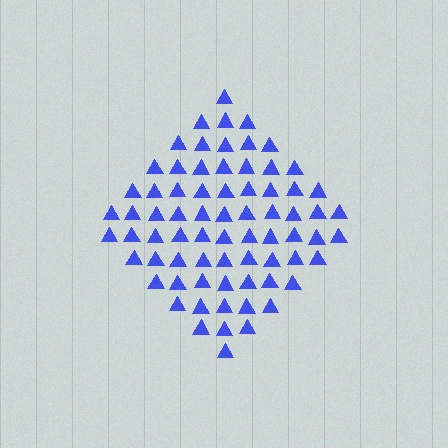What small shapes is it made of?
It is made of small triangles.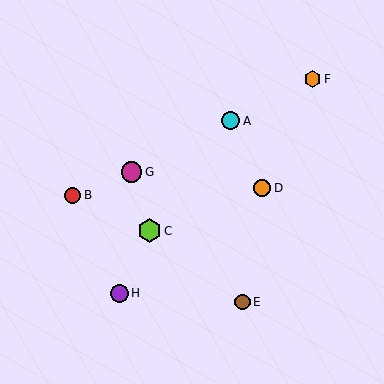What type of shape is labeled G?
Shape G is a magenta circle.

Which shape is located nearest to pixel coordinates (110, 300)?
The purple circle (labeled H) at (119, 293) is nearest to that location.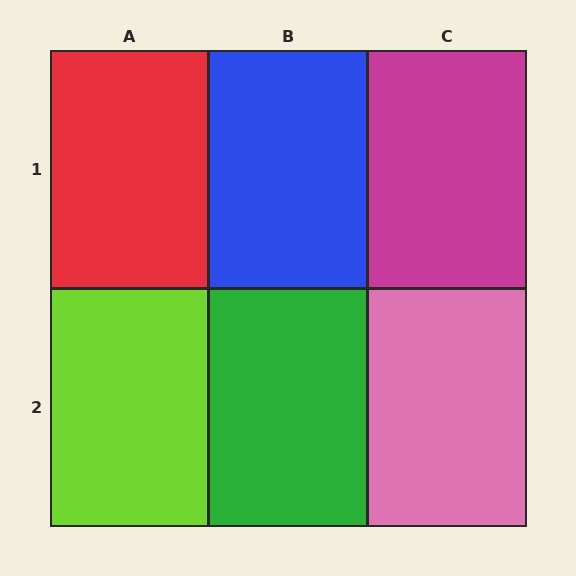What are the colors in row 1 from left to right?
Red, blue, magenta.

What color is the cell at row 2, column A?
Lime.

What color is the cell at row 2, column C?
Pink.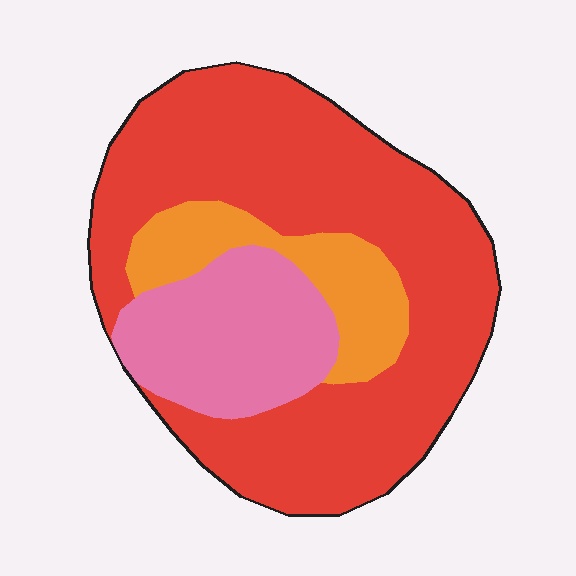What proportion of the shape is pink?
Pink covers around 20% of the shape.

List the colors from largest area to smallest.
From largest to smallest: red, pink, orange.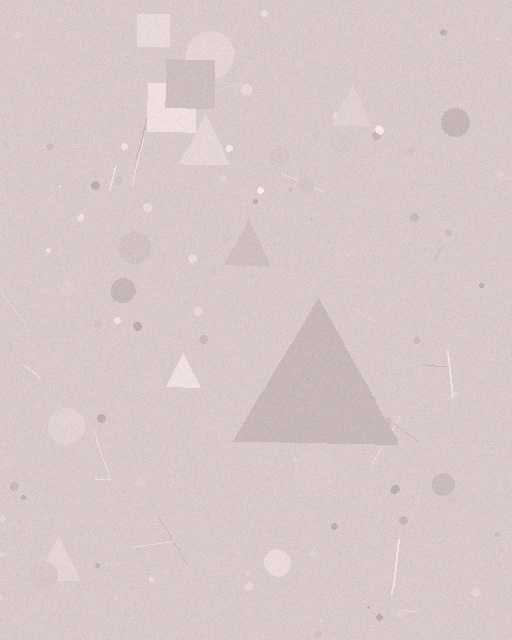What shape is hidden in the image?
A triangle is hidden in the image.